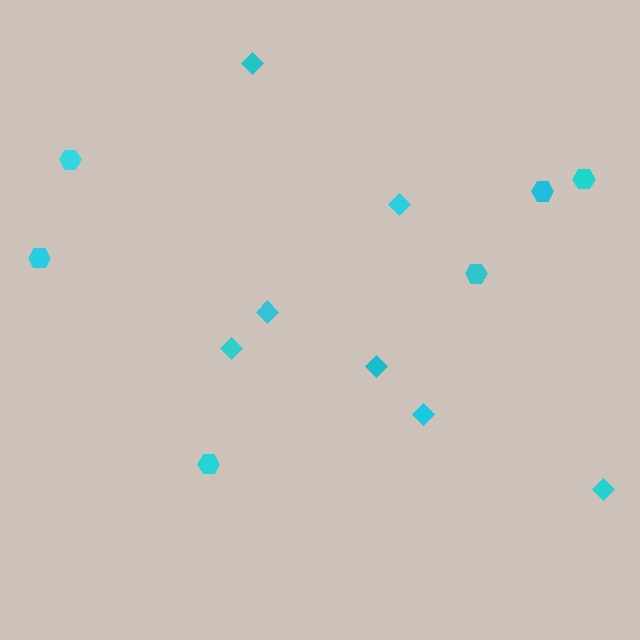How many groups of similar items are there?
There are 2 groups: one group of diamonds (7) and one group of hexagons (6).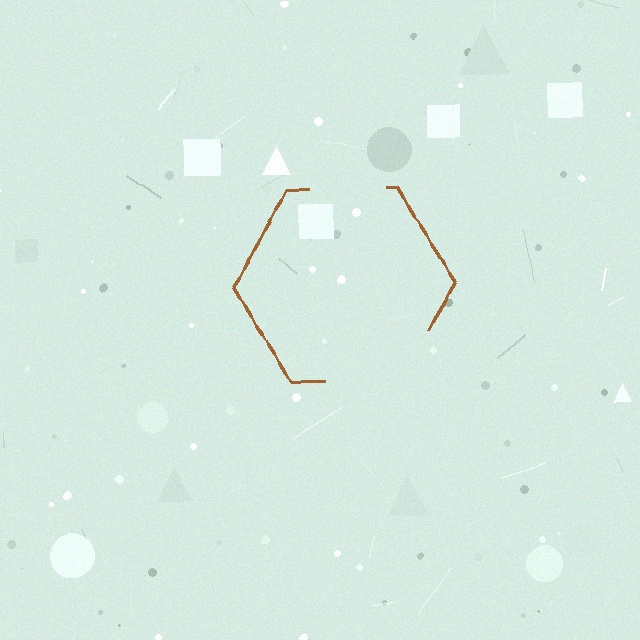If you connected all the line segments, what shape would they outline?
They would outline a hexagon.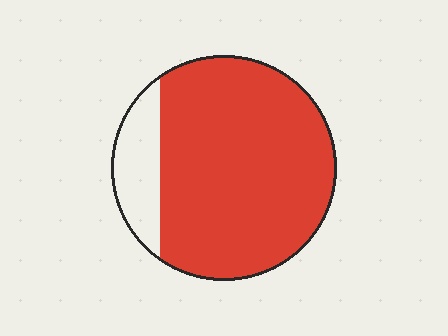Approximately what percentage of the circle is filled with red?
Approximately 85%.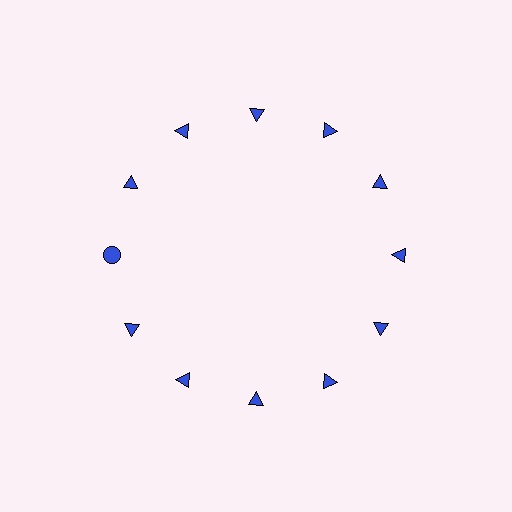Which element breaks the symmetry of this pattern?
The blue circle at roughly the 9 o'clock position breaks the symmetry. All other shapes are blue triangles.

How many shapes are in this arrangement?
There are 12 shapes arranged in a ring pattern.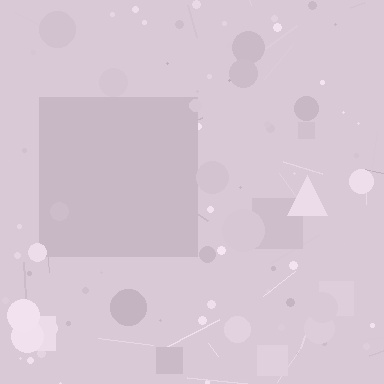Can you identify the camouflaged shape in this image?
The camouflaged shape is a square.